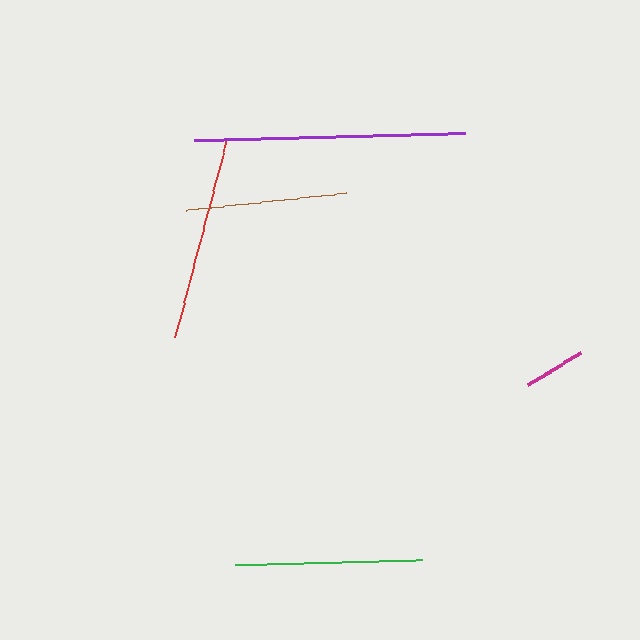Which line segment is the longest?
The purple line is the longest at approximately 271 pixels.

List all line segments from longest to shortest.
From longest to shortest: purple, red, green, brown, magenta.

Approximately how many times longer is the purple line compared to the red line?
The purple line is approximately 1.3 times the length of the red line.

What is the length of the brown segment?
The brown segment is approximately 160 pixels long.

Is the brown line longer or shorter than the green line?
The green line is longer than the brown line.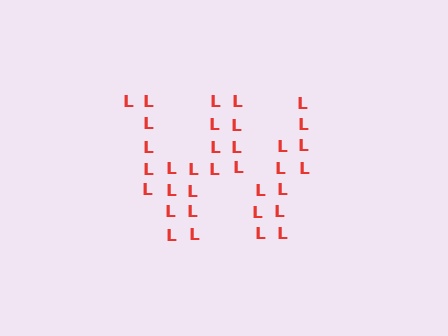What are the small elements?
The small elements are letter L's.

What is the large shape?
The large shape is the letter W.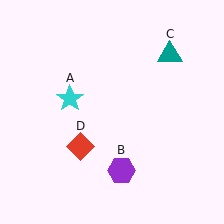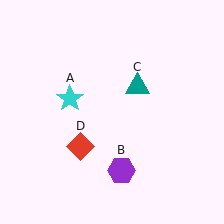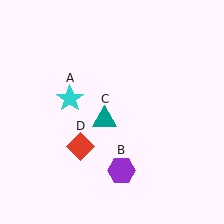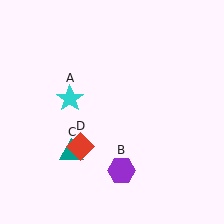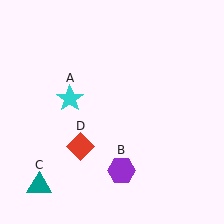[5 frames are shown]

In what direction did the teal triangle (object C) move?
The teal triangle (object C) moved down and to the left.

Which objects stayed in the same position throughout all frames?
Cyan star (object A) and purple hexagon (object B) and red diamond (object D) remained stationary.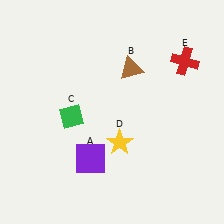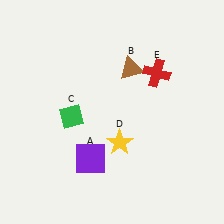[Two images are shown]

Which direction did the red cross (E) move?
The red cross (E) moved left.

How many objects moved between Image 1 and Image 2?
1 object moved between the two images.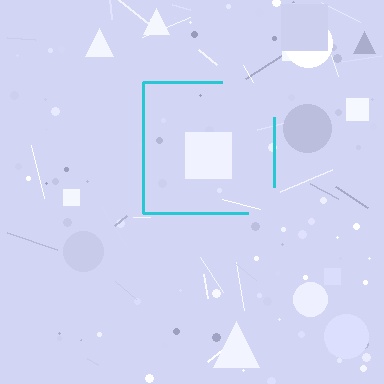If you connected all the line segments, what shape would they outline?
They would outline a square.